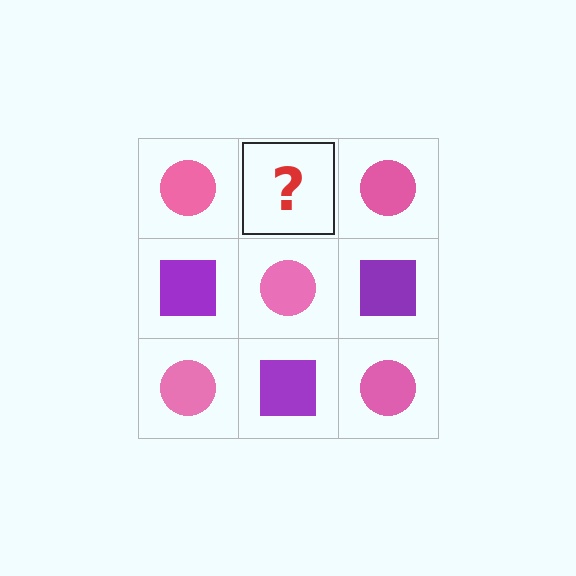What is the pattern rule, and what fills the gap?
The rule is that it alternates pink circle and purple square in a checkerboard pattern. The gap should be filled with a purple square.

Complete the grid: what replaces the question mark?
The question mark should be replaced with a purple square.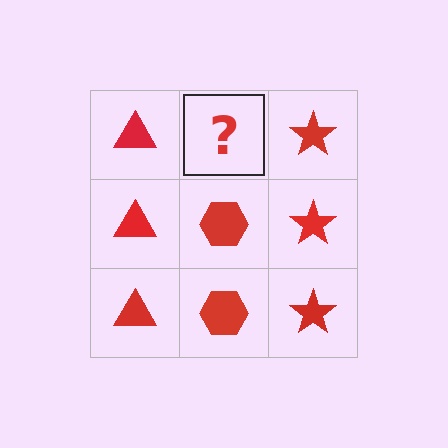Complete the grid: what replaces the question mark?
The question mark should be replaced with a red hexagon.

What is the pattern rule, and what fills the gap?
The rule is that each column has a consistent shape. The gap should be filled with a red hexagon.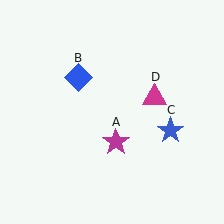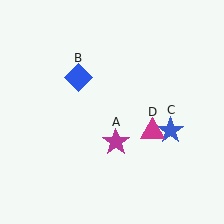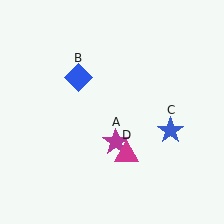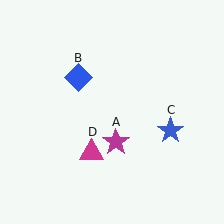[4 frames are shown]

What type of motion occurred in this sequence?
The magenta triangle (object D) rotated clockwise around the center of the scene.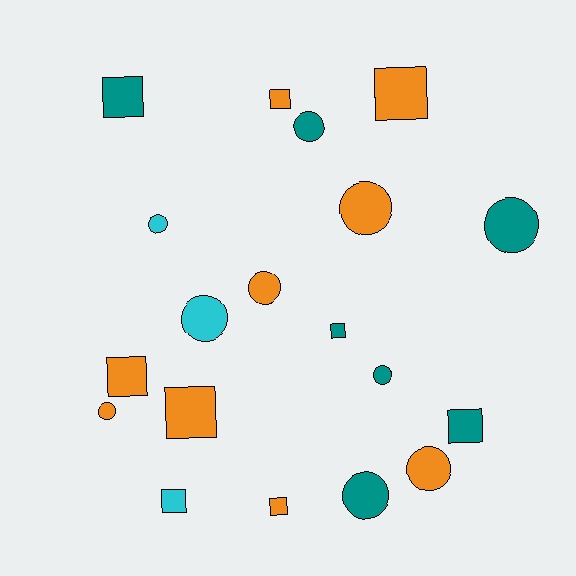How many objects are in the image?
There are 19 objects.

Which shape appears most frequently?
Circle, with 10 objects.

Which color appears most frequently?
Orange, with 9 objects.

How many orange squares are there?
There are 5 orange squares.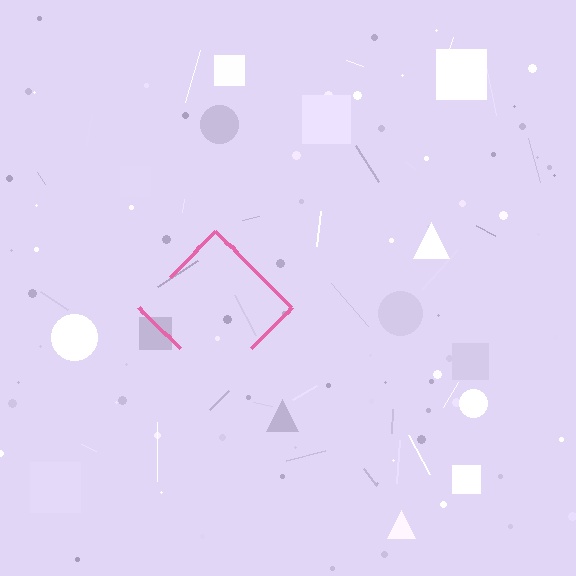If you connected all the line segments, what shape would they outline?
They would outline a diamond.